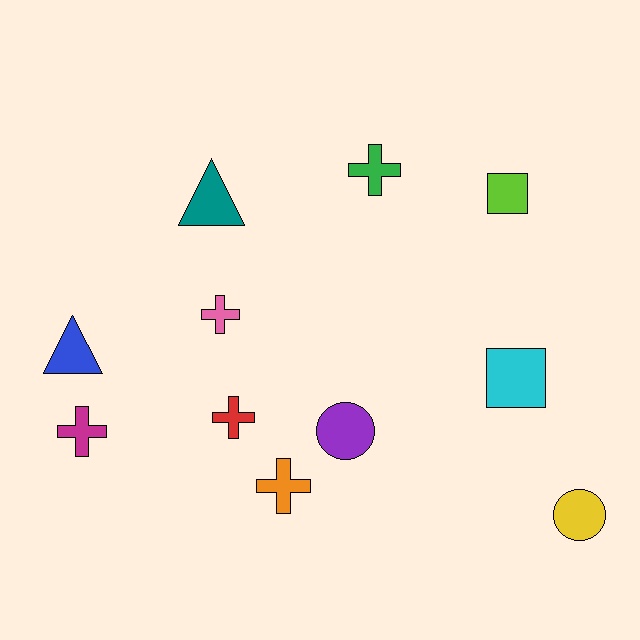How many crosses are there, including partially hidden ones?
There are 5 crosses.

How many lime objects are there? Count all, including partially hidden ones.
There is 1 lime object.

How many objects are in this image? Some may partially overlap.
There are 11 objects.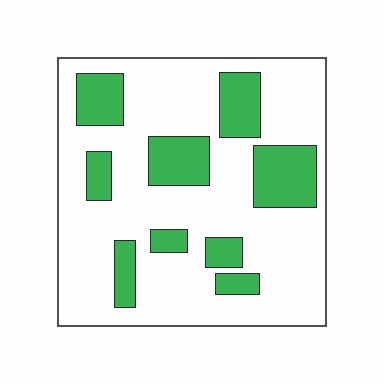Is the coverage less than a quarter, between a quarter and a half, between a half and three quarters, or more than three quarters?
Between a quarter and a half.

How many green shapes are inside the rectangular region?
9.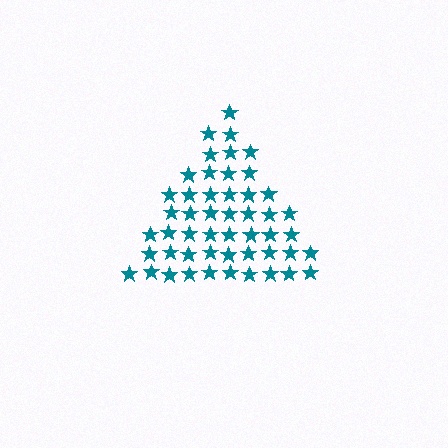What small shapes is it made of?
It is made of small stars.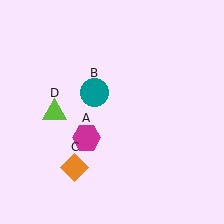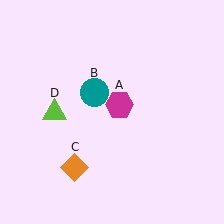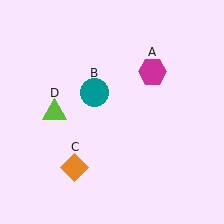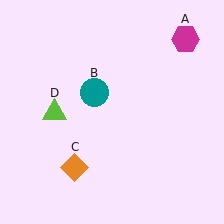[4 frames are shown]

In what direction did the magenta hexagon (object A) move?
The magenta hexagon (object A) moved up and to the right.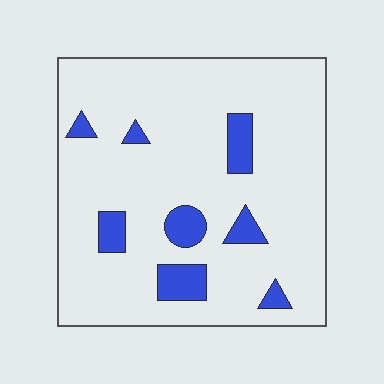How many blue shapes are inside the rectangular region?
8.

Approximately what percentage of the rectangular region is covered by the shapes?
Approximately 10%.